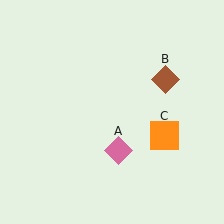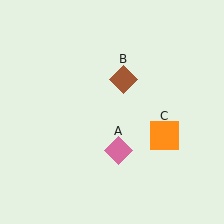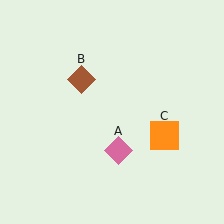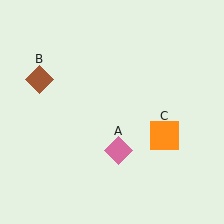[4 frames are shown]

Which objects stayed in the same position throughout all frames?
Pink diamond (object A) and orange square (object C) remained stationary.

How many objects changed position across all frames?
1 object changed position: brown diamond (object B).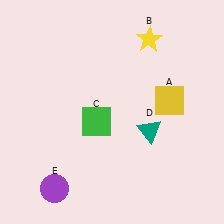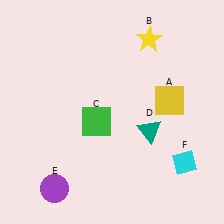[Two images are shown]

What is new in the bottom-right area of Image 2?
A cyan diamond (F) was added in the bottom-right area of Image 2.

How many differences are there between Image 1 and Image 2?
There is 1 difference between the two images.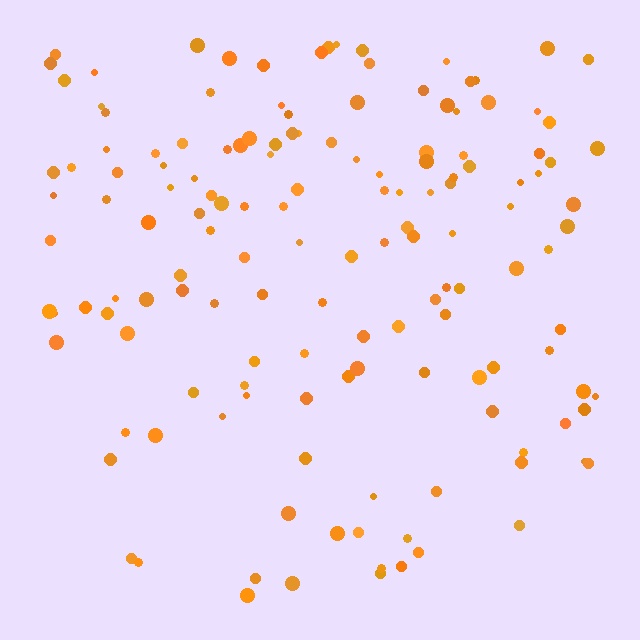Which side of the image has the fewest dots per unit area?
The bottom.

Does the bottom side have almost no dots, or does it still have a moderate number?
Still a moderate number, just noticeably fewer than the top.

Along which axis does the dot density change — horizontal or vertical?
Vertical.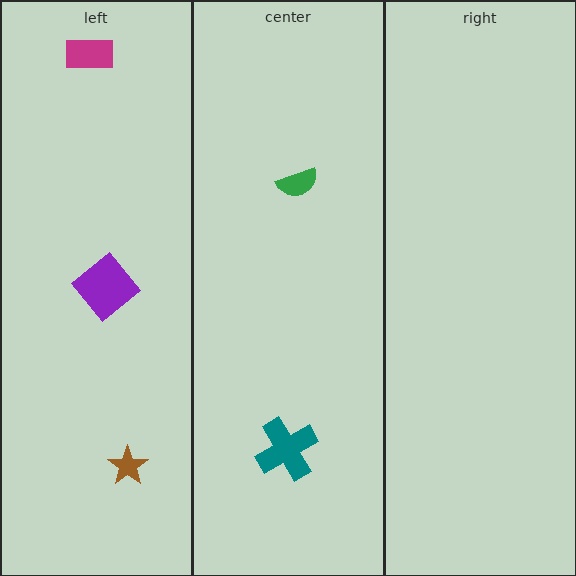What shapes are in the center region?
The green semicircle, the teal cross.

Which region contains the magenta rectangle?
The left region.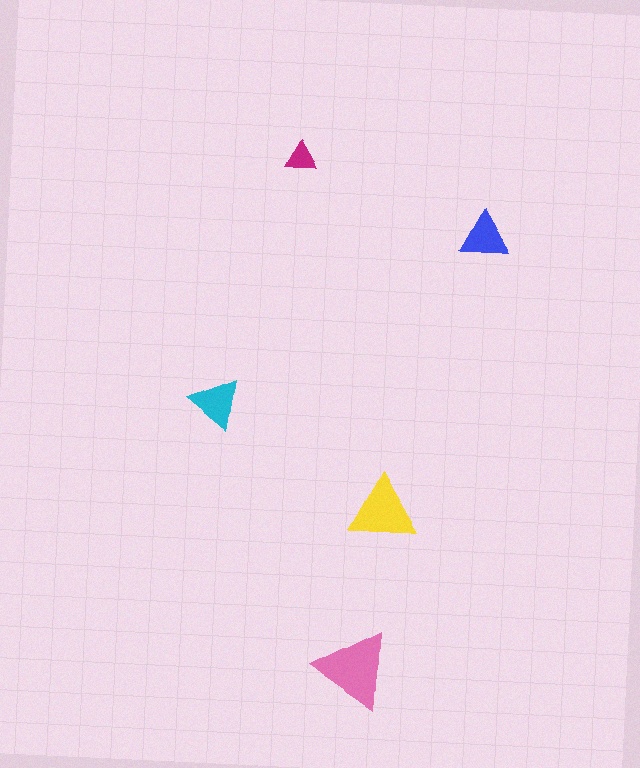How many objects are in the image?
There are 5 objects in the image.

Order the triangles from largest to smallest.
the pink one, the yellow one, the cyan one, the blue one, the magenta one.